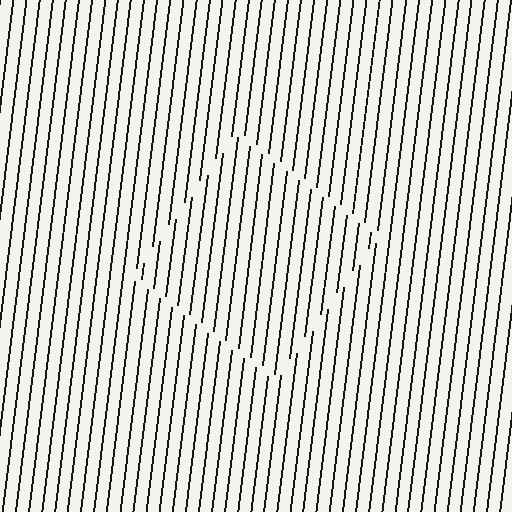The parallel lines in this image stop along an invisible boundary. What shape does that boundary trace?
An illusory square. The interior of the shape contains the same grating, shifted by half a period — the contour is defined by the phase discontinuity where line-ends from the inner and outer gratings abut.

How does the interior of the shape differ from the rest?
The interior of the shape contains the same grating, shifted by half a period — the contour is defined by the phase discontinuity where line-ends from the inner and outer gratings abut.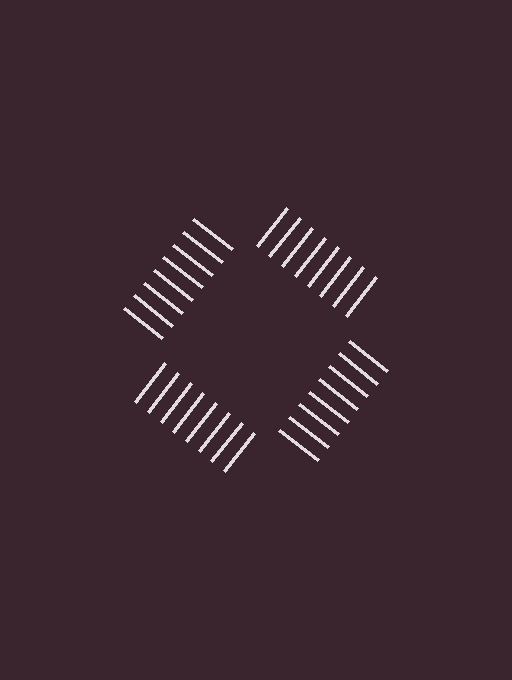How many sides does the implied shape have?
4 sides — the line-ends trace a square.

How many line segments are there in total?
32 — 8 along each of the 4 edges.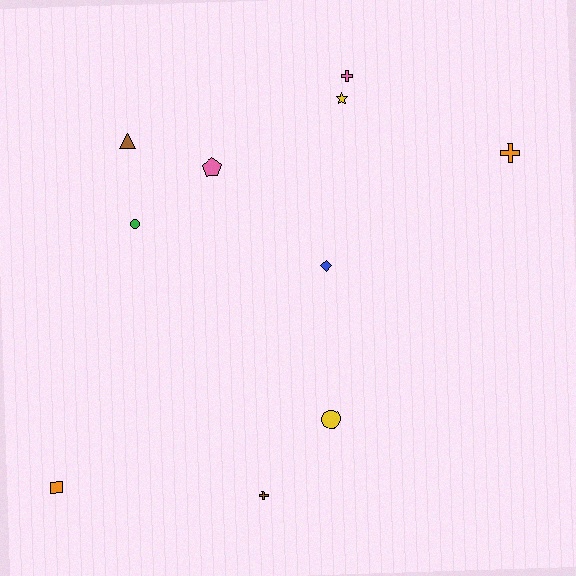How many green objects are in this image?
There is 1 green object.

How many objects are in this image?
There are 10 objects.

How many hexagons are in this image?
There are no hexagons.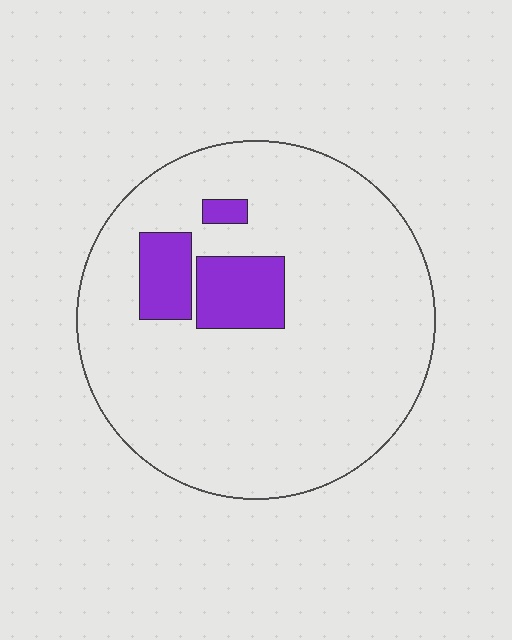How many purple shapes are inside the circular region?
3.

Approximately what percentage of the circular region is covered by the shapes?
Approximately 10%.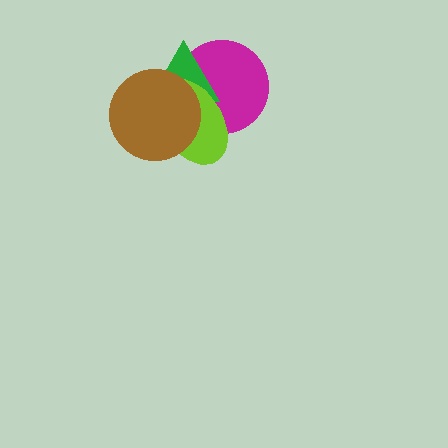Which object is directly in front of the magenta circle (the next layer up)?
The green triangle is directly in front of the magenta circle.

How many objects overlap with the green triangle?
3 objects overlap with the green triangle.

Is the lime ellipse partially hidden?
Yes, it is partially covered by another shape.